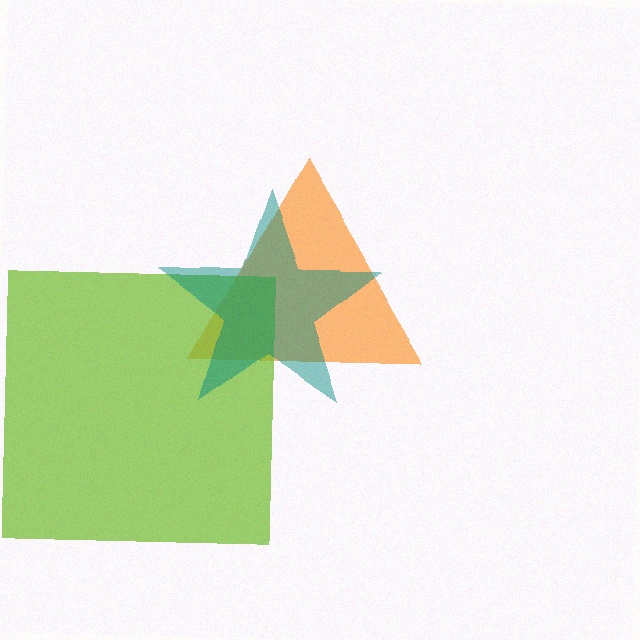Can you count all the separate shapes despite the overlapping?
Yes, there are 3 separate shapes.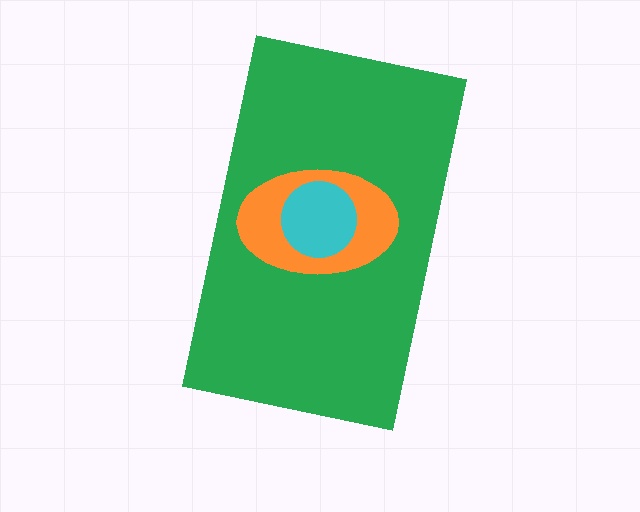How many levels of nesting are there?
3.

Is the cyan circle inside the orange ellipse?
Yes.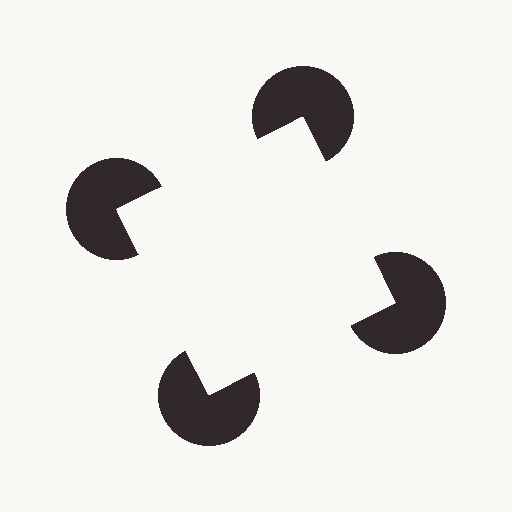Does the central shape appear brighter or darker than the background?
It typically appears slightly brighter than the background, even though no actual brightness change is drawn.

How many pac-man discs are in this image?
There are 4 — one at each vertex of the illusory square.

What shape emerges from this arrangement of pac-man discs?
An illusory square — its edges are inferred from the aligned wedge cuts in the pac-man discs, not physically drawn.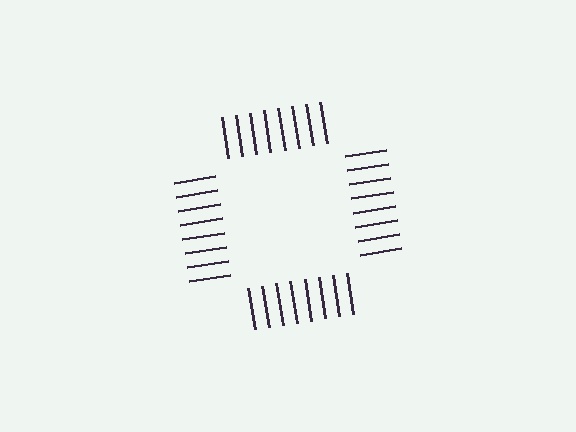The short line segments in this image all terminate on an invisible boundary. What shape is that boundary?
An illusory square — the line segments terminate on its edges but no continuous stroke is drawn.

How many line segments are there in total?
32 — 8 along each of the 4 edges.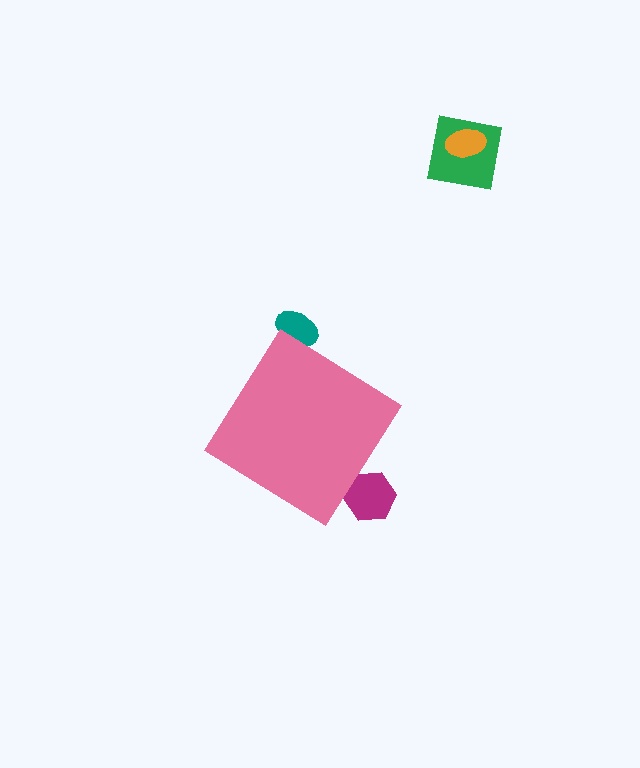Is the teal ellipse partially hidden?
Yes, the teal ellipse is partially hidden behind the pink diamond.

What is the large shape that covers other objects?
A pink diamond.